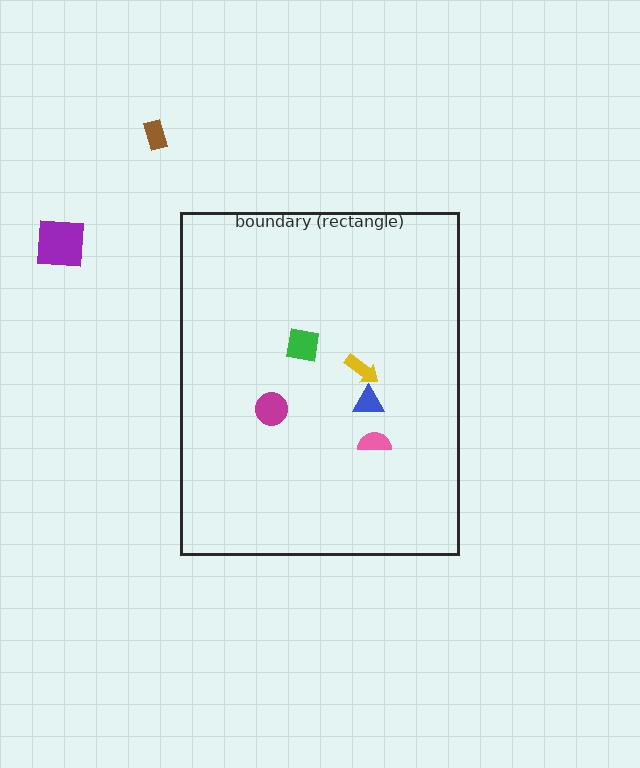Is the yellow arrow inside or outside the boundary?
Inside.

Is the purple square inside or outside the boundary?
Outside.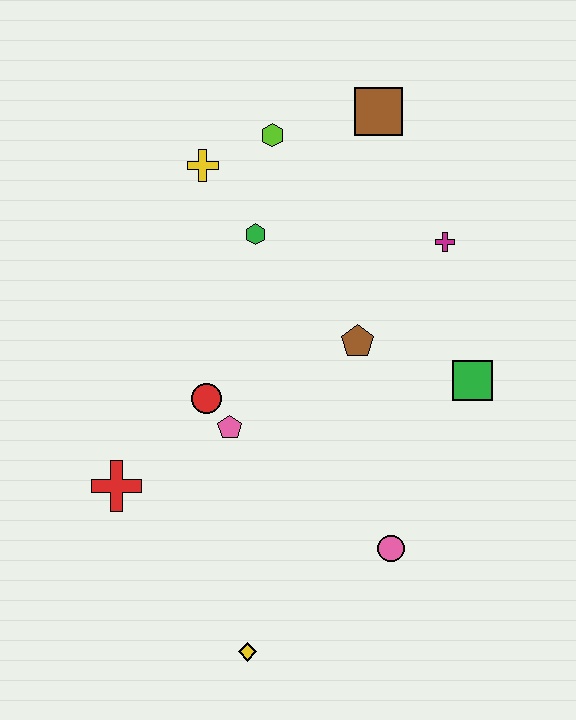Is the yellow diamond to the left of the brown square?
Yes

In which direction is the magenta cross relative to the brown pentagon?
The magenta cross is above the brown pentagon.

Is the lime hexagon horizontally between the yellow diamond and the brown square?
Yes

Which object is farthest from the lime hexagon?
The yellow diamond is farthest from the lime hexagon.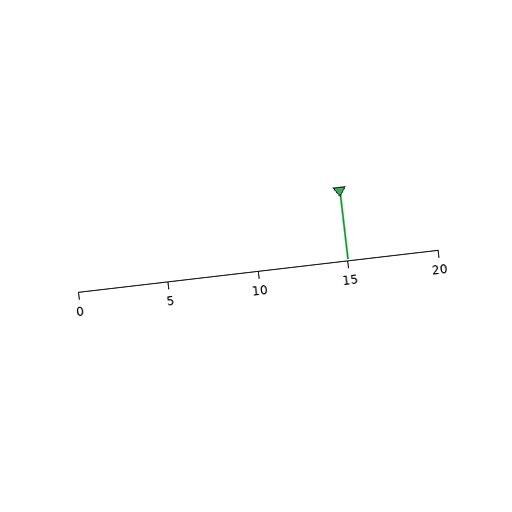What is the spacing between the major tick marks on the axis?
The major ticks are spaced 5 apart.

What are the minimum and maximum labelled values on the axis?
The axis runs from 0 to 20.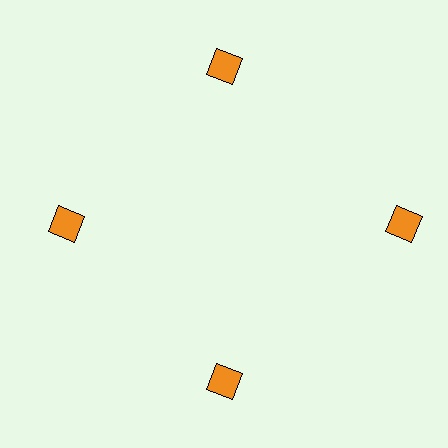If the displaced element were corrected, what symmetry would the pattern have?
It would have 4-fold rotational symmetry — the pattern would map onto itself every 90 degrees.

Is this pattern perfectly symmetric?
No. The 4 orange squares are arranged in a ring, but one element near the 3 o'clock position is pushed outward from the center, breaking the 4-fold rotational symmetry.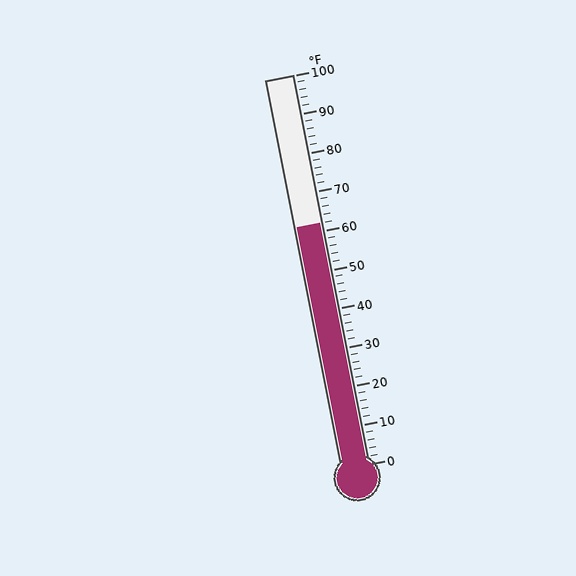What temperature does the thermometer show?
The thermometer shows approximately 62°F.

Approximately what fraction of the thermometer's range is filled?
The thermometer is filled to approximately 60% of its range.